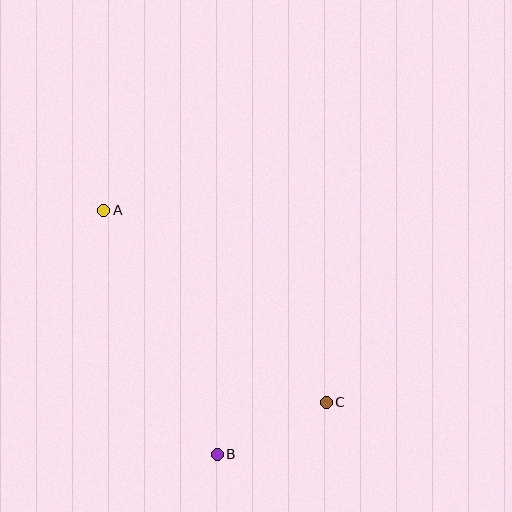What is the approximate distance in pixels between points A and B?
The distance between A and B is approximately 269 pixels.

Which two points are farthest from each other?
Points A and C are farthest from each other.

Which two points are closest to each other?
Points B and C are closest to each other.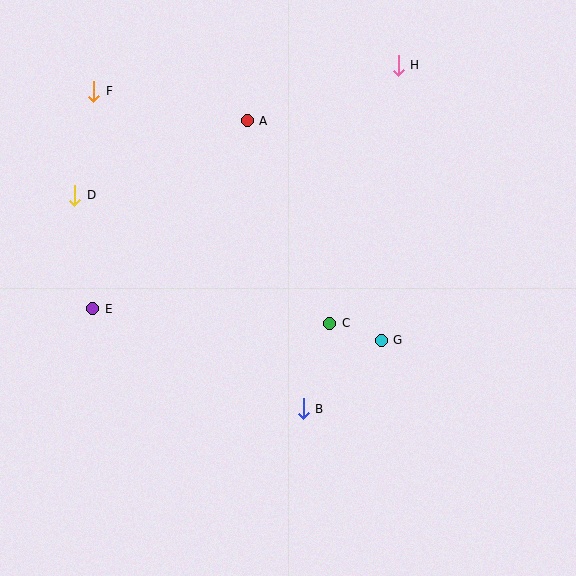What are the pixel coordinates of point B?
Point B is at (303, 409).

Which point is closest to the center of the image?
Point C at (330, 323) is closest to the center.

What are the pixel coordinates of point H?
Point H is at (398, 65).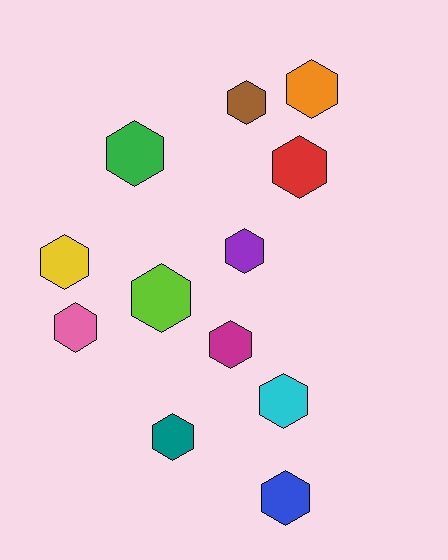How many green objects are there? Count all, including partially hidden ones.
There is 1 green object.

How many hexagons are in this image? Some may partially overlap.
There are 12 hexagons.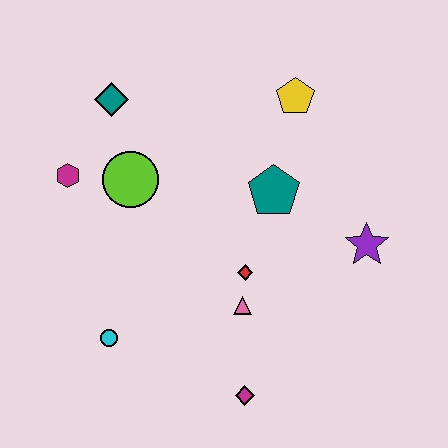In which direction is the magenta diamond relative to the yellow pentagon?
The magenta diamond is below the yellow pentagon.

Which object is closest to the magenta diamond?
The pink triangle is closest to the magenta diamond.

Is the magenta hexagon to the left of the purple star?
Yes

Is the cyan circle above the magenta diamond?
Yes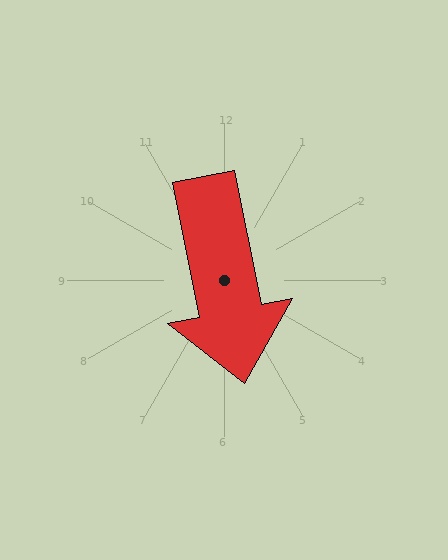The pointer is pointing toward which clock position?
Roughly 6 o'clock.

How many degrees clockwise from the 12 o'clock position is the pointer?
Approximately 169 degrees.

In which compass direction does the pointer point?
South.